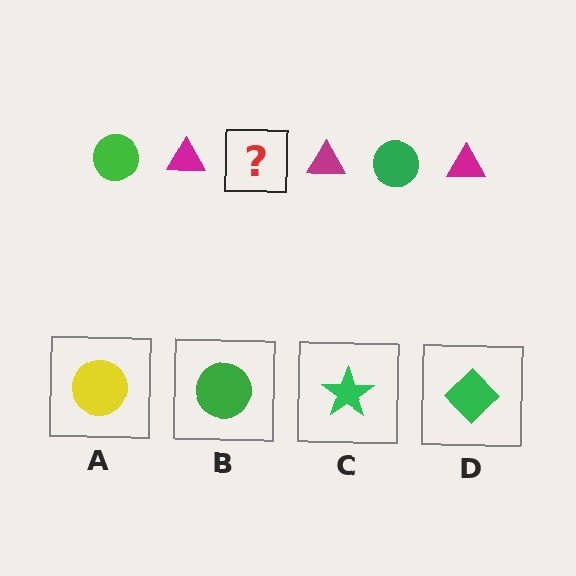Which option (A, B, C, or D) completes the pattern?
B.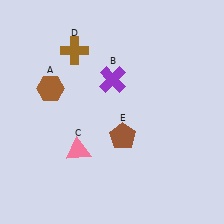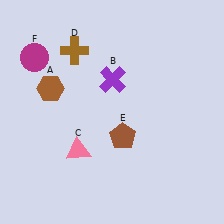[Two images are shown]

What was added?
A magenta circle (F) was added in Image 2.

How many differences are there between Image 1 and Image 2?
There is 1 difference between the two images.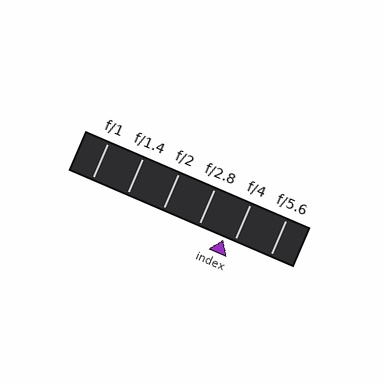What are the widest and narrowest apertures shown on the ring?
The widest aperture shown is f/1 and the narrowest is f/5.6.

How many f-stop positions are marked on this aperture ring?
There are 6 f-stop positions marked.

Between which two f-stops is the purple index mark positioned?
The index mark is between f/2.8 and f/4.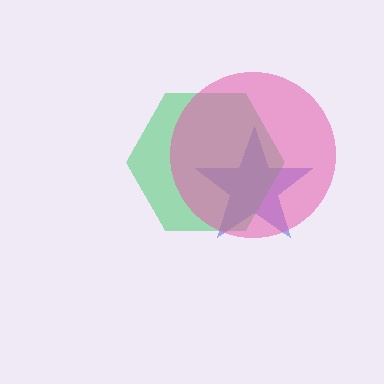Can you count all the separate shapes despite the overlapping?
Yes, there are 3 separate shapes.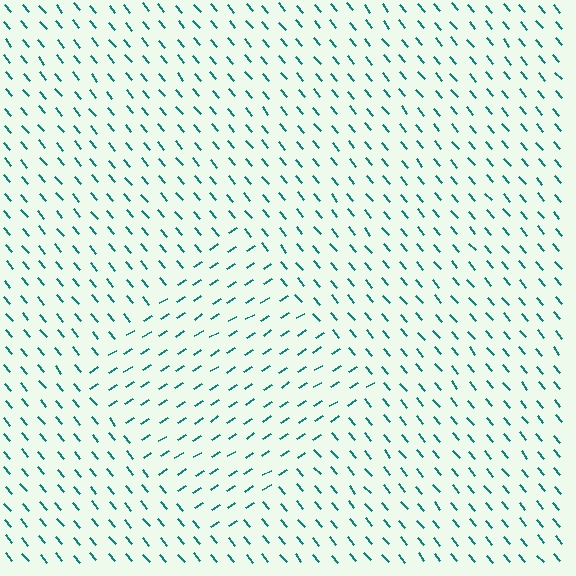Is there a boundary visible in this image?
Yes, there is a texture boundary formed by a change in line orientation.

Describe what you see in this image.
The image is filled with small teal line segments. A diamond region in the image has lines oriented differently from the surrounding lines, creating a visible texture boundary.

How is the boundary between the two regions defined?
The boundary is defined purely by a change in line orientation (approximately 82 degrees difference). All lines are the same color and thickness.